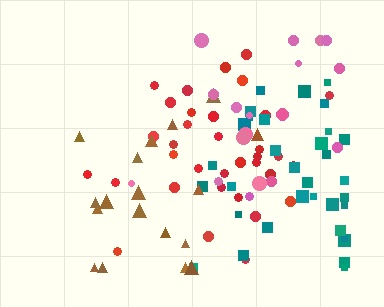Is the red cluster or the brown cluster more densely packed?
Red.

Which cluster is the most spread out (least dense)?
Pink.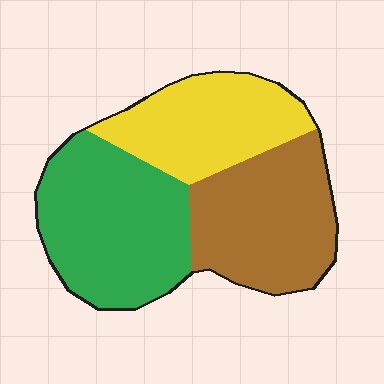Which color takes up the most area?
Green, at roughly 40%.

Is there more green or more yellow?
Green.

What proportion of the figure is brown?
Brown covers around 35% of the figure.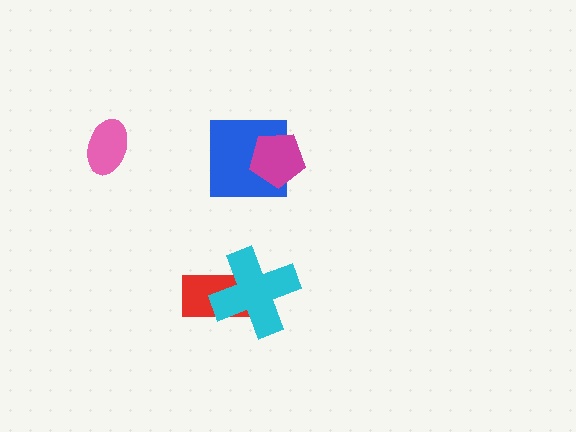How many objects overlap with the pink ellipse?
0 objects overlap with the pink ellipse.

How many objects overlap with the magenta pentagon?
1 object overlaps with the magenta pentagon.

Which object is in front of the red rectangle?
The cyan cross is in front of the red rectangle.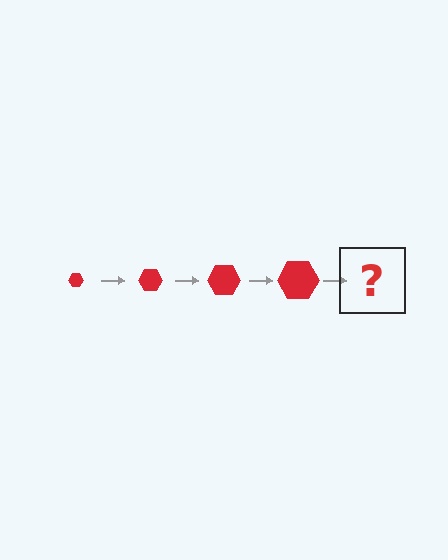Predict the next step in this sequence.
The next step is a red hexagon, larger than the previous one.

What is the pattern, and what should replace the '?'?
The pattern is that the hexagon gets progressively larger each step. The '?' should be a red hexagon, larger than the previous one.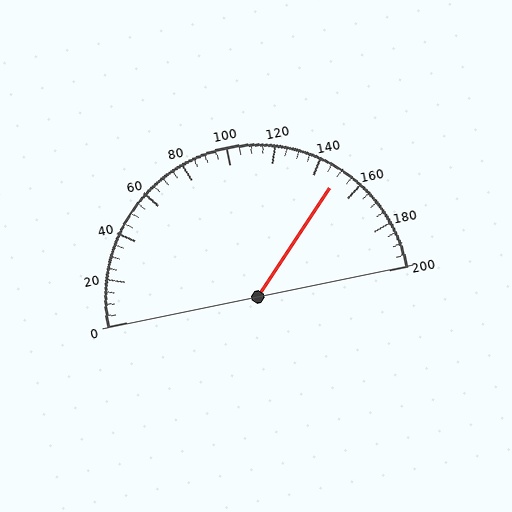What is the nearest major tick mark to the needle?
The nearest major tick mark is 160.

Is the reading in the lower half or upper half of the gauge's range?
The reading is in the upper half of the range (0 to 200).